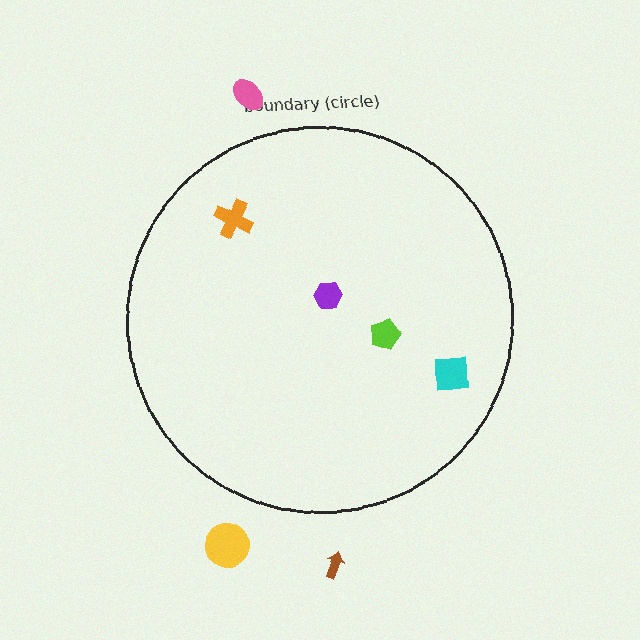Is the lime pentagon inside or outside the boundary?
Inside.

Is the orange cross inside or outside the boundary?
Inside.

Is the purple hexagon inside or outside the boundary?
Inside.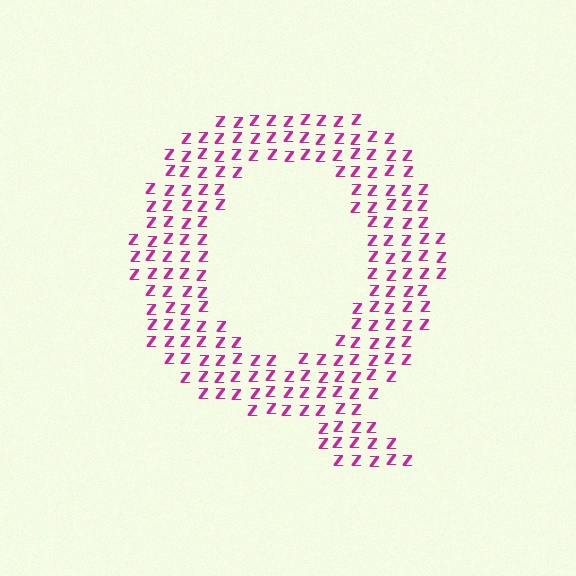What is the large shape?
The large shape is the letter Q.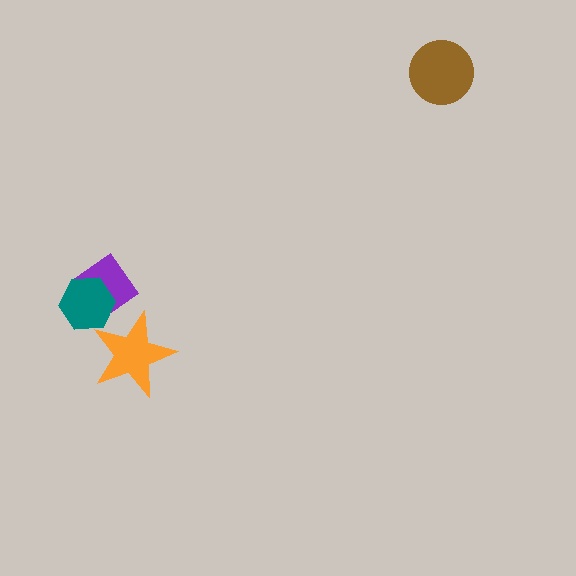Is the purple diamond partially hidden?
Yes, it is partially covered by another shape.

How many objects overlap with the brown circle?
0 objects overlap with the brown circle.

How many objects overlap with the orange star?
0 objects overlap with the orange star.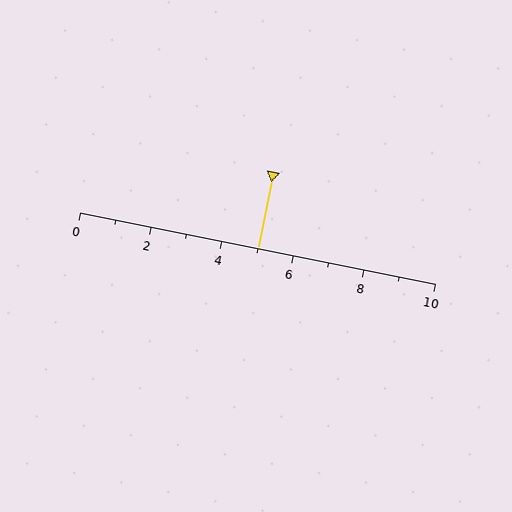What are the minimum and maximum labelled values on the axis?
The axis runs from 0 to 10.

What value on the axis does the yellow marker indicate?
The marker indicates approximately 5.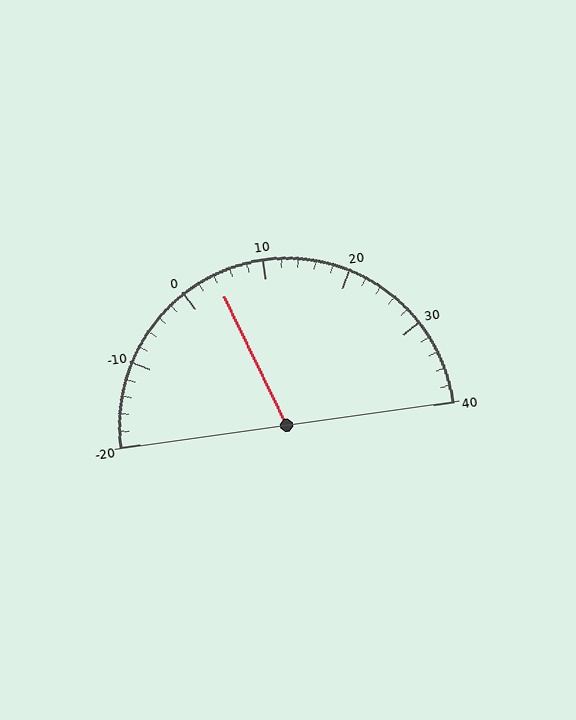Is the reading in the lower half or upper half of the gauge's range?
The reading is in the lower half of the range (-20 to 40).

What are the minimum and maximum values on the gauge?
The gauge ranges from -20 to 40.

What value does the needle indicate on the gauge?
The needle indicates approximately 4.